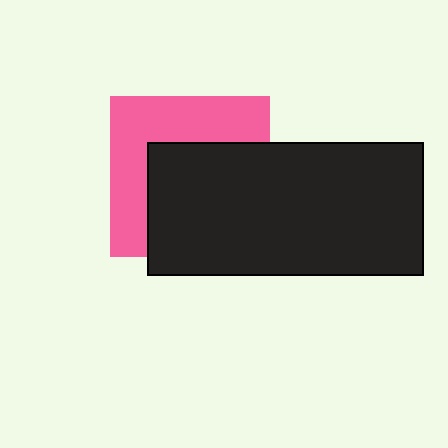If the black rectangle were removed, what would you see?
You would see the complete pink square.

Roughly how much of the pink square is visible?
About half of it is visible (roughly 45%).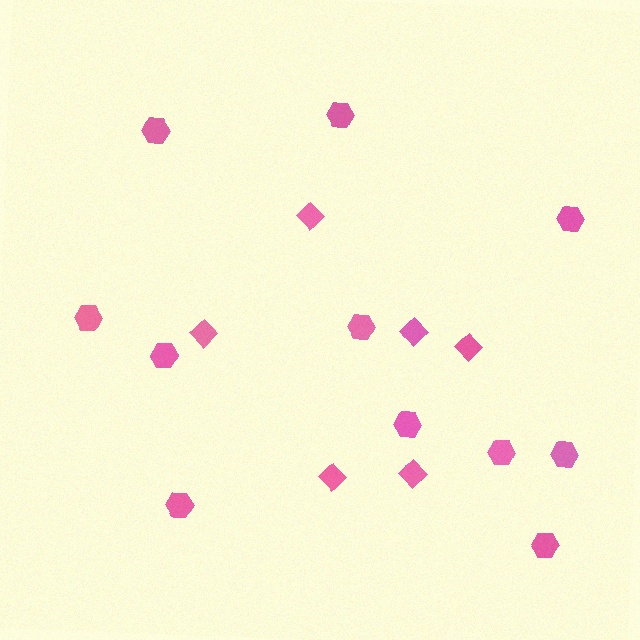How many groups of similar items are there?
There are 2 groups: one group of diamonds (6) and one group of hexagons (11).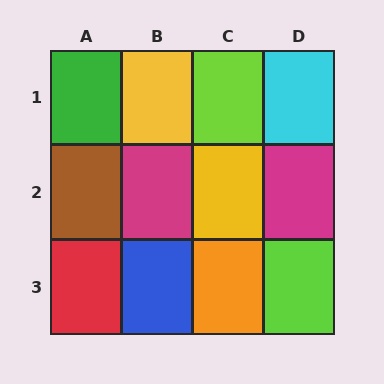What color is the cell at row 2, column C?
Yellow.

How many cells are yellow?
2 cells are yellow.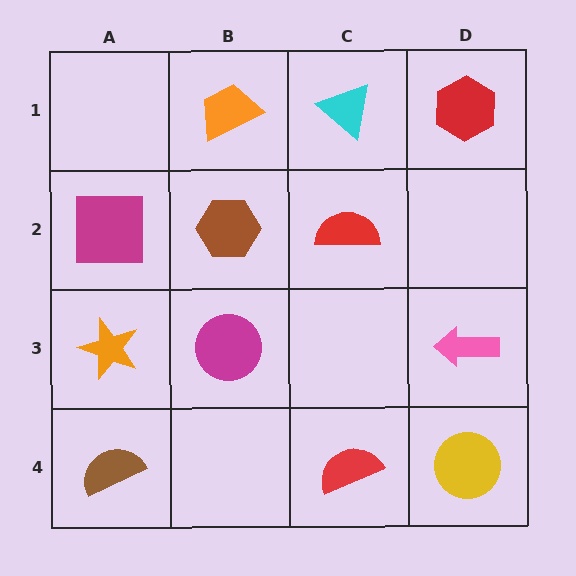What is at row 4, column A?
A brown semicircle.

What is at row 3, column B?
A magenta circle.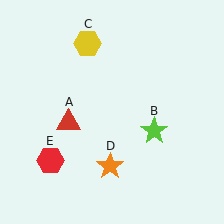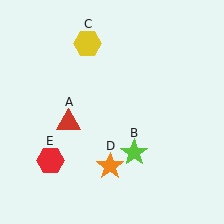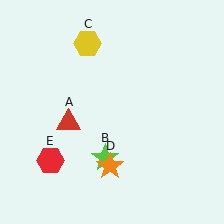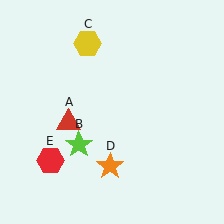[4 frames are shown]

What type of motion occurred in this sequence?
The lime star (object B) rotated clockwise around the center of the scene.